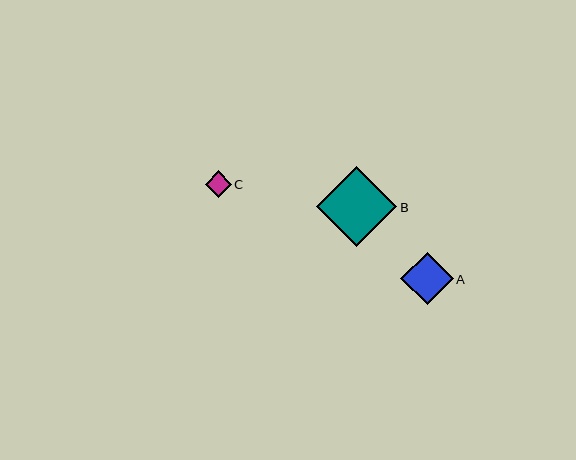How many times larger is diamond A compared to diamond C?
Diamond A is approximately 2.0 times the size of diamond C.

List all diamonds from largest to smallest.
From largest to smallest: B, A, C.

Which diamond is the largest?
Diamond B is the largest with a size of approximately 80 pixels.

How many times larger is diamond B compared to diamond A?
Diamond B is approximately 1.5 times the size of diamond A.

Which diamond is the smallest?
Diamond C is the smallest with a size of approximately 26 pixels.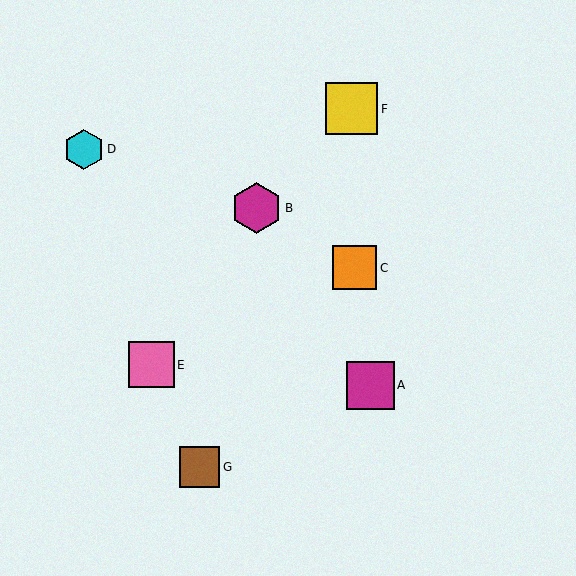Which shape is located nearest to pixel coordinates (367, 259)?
The orange square (labeled C) at (354, 268) is nearest to that location.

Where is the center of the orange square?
The center of the orange square is at (354, 268).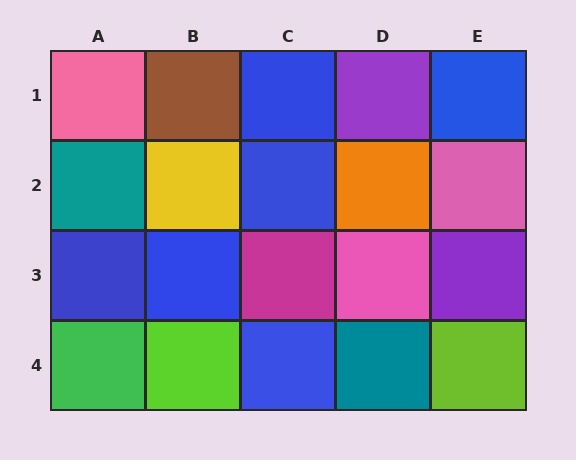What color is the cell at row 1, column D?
Purple.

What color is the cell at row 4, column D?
Teal.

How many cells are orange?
1 cell is orange.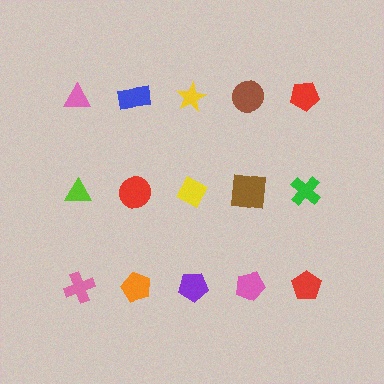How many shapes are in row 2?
5 shapes.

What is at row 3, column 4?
A pink pentagon.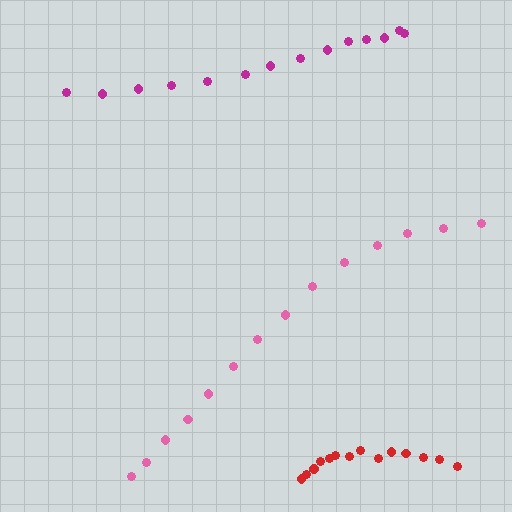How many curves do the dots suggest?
There are 3 distinct paths.